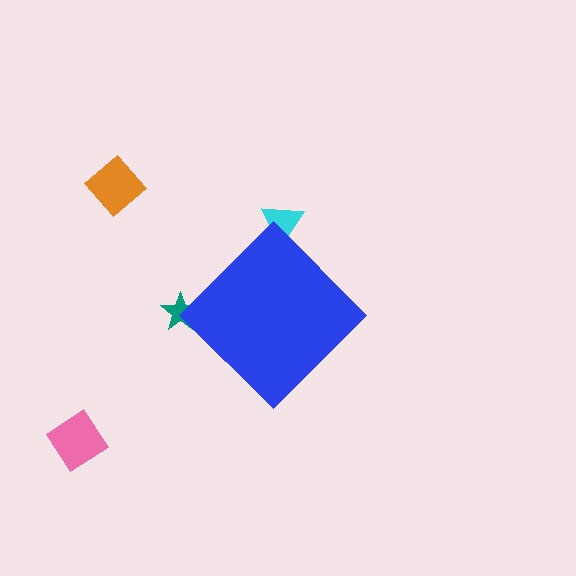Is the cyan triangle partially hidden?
Yes, the cyan triangle is partially hidden behind the blue diamond.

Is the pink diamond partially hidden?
No, the pink diamond is fully visible.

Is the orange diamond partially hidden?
No, the orange diamond is fully visible.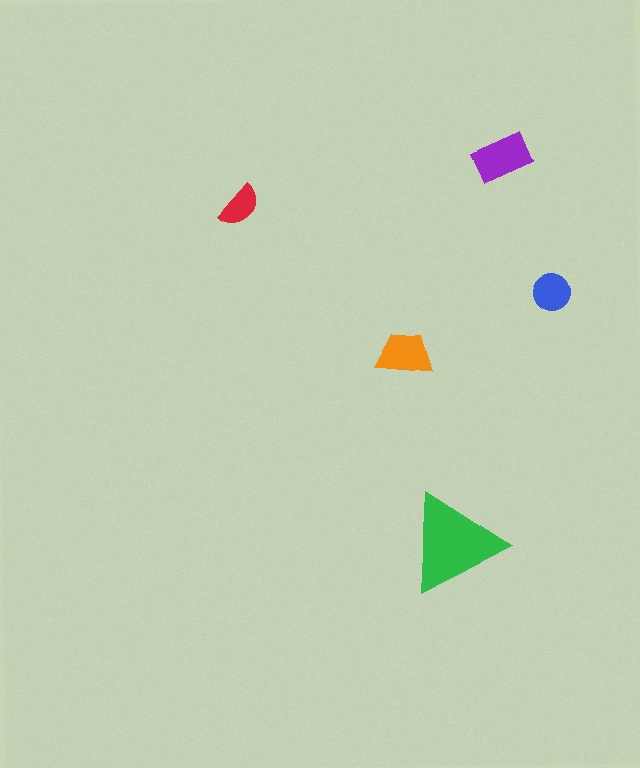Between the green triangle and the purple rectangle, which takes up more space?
The green triangle.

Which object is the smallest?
The red semicircle.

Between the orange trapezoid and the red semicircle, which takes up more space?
The orange trapezoid.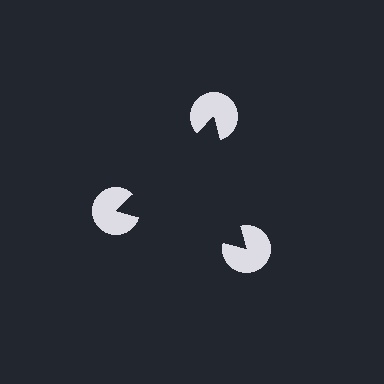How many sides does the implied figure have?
3 sides.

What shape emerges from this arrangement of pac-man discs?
An illusory triangle — its edges are inferred from the aligned wedge cuts in the pac-man discs, not physically drawn.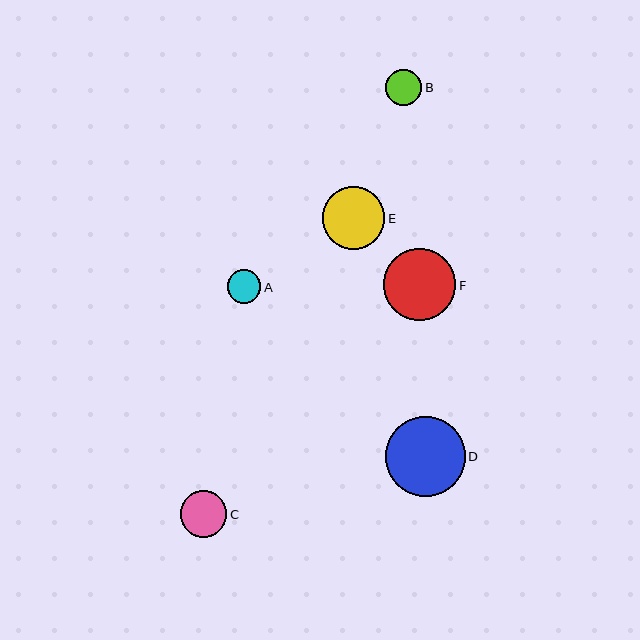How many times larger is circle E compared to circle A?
Circle E is approximately 1.9 times the size of circle A.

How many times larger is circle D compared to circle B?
Circle D is approximately 2.2 times the size of circle B.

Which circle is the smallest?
Circle A is the smallest with a size of approximately 34 pixels.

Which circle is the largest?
Circle D is the largest with a size of approximately 80 pixels.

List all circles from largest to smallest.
From largest to smallest: D, F, E, C, B, A.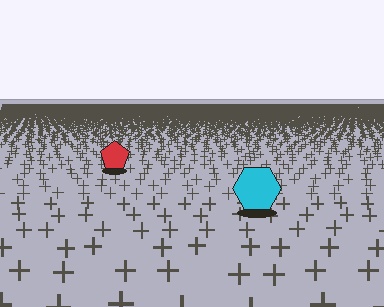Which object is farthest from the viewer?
The red pentagon is farthest from the viewer. It appears smaller and the ground texture around it is denser.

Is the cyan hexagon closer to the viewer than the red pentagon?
Yes. The cyan hexagon is closer — you can tell from the texture gradient: the ground texture is coarser near it.